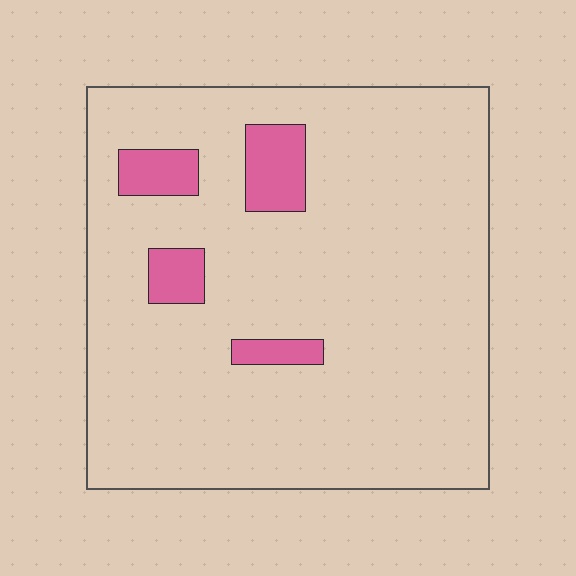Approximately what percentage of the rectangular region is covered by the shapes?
Approximately 10%.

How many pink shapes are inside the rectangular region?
4.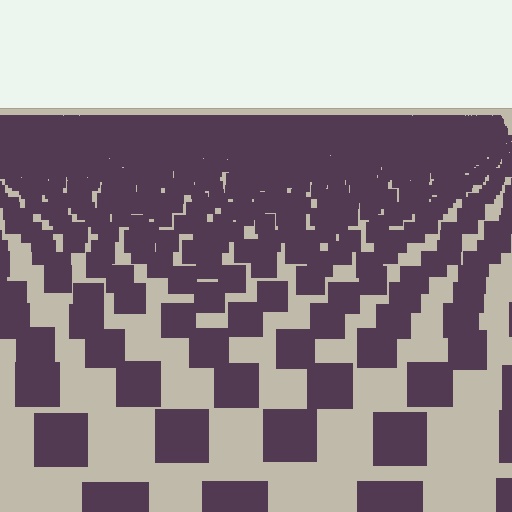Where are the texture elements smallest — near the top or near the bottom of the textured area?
Near the top.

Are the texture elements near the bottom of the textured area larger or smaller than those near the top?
Larger. Near the bottom, elements are closer to the viewer and appear at a bigger on-screen size.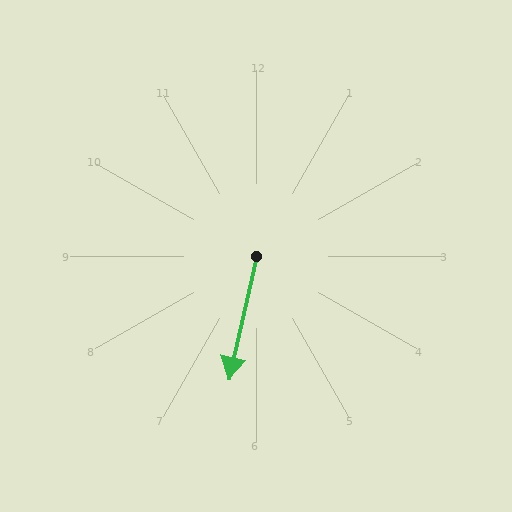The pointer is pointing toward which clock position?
Roughly 6 o'clock.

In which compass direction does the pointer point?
South.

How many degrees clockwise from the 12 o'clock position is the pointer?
Approximately 193 degrees.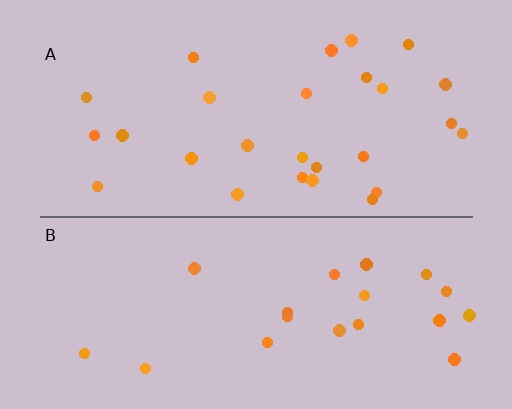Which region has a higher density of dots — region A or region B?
A (the top).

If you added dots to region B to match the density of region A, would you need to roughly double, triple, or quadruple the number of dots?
Approximately double.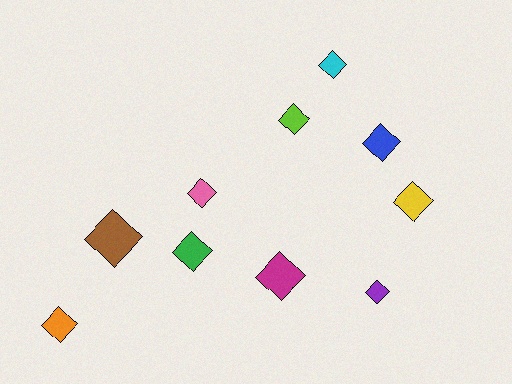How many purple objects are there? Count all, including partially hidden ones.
There is 1 purple object.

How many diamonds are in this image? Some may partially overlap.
There are 10 diamonds.